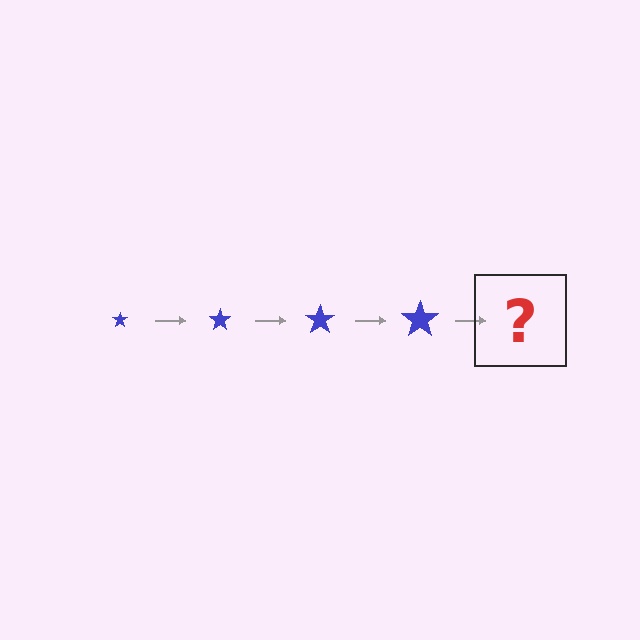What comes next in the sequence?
The next element should be a blue star, larger than the previous one.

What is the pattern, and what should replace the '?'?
The pattern is that the star gets progressively larger each step. The '?' should be a blue star, larger than the previous one.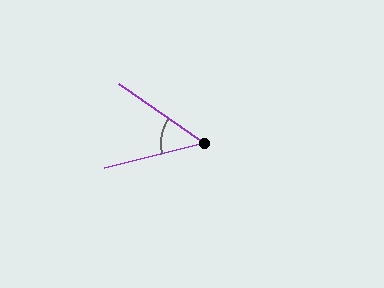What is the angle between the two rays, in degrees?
Approximately 49 degrees.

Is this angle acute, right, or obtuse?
It is acute.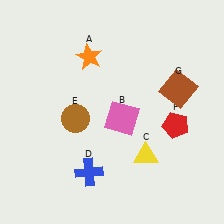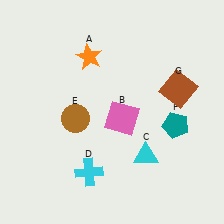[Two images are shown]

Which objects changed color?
C changed from yellow to cyan. D changed from blue to cyan. F changed from red to teal.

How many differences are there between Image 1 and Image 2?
There are 3 differences between the two images.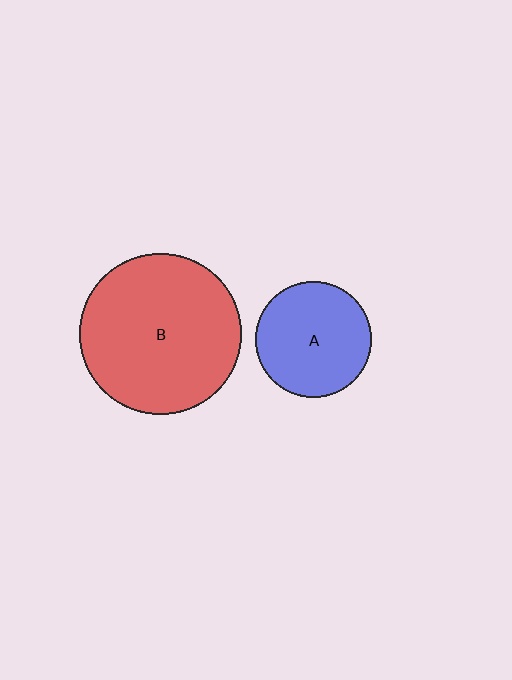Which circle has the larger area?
Circle B (red).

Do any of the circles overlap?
No, none of the circles overlap.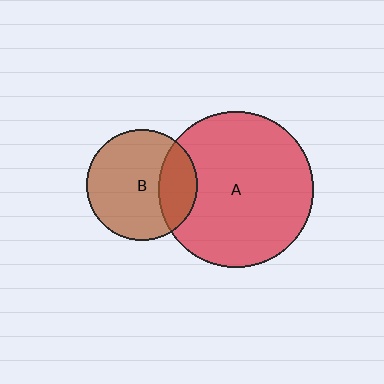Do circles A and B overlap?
Yes.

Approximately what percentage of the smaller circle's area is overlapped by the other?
Approximately 25%.